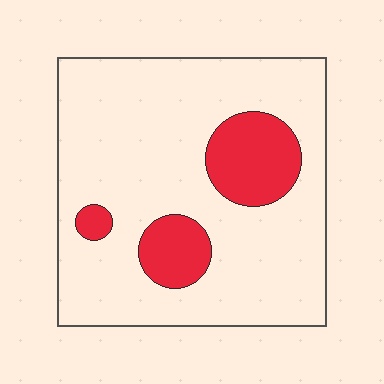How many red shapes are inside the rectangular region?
3.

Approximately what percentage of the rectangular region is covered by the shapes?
Approximately 15%.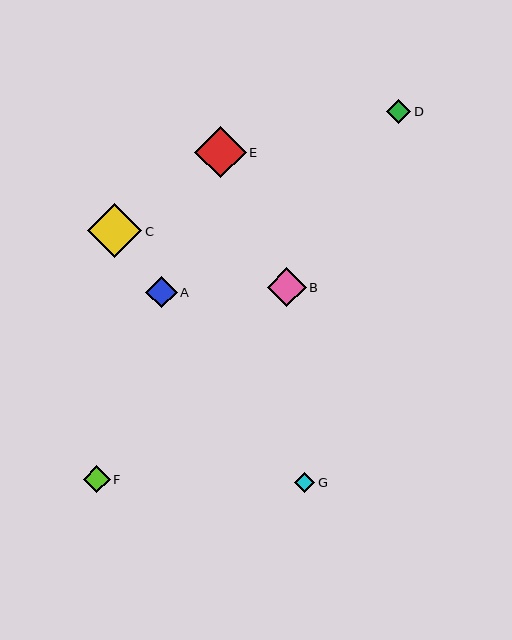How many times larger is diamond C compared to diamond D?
Diamond C is approximately 2.2 times the size of diamond D.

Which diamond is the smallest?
Diamond G is the smallest with a size of approximately 21 pixels.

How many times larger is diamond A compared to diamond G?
Diamond A is approximately 1.6 times the size of diamond G.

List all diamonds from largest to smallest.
From largest to smallest: C, E, B, A, F, D, G.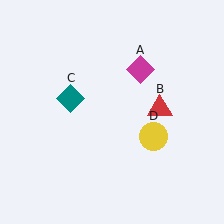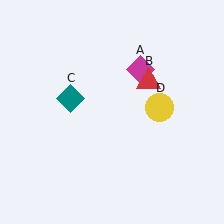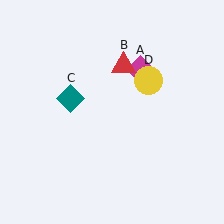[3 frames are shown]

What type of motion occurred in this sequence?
The red triangle (object B), yellow circle (object D) rotated counterclockwise around the center of the scene.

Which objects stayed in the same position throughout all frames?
Magenta diamond (object A) and teal diamond (object C) remained stationary.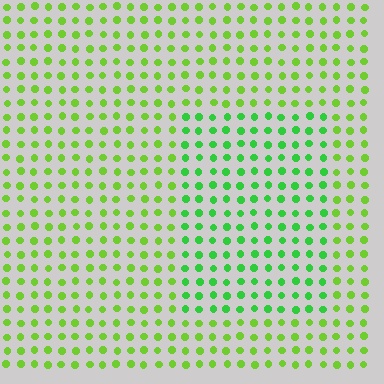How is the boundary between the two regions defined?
The boundary is defined purely by a slight shift in hue (about 29 degrees). Spacing, size, and orientation are identical on both sides.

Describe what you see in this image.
The image is filled with small lime elements in a uniform arrangement. A rectangle-shaped region is visible where the elements are tinted to a slightly different hue, forming a subtle color boundary.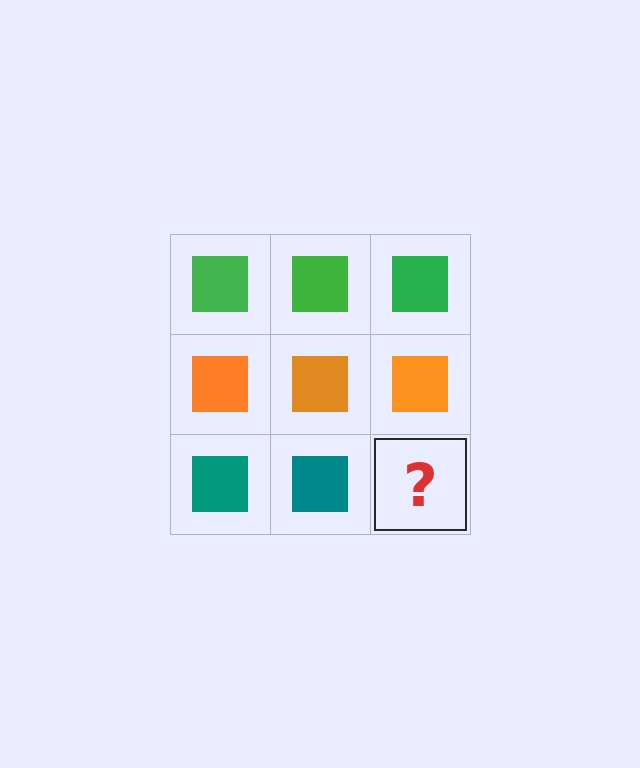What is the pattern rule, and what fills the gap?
The rule is that each row has a consistent color. The gap should be filled with a teal square.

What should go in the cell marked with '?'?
The missing cell should contain a teal square.